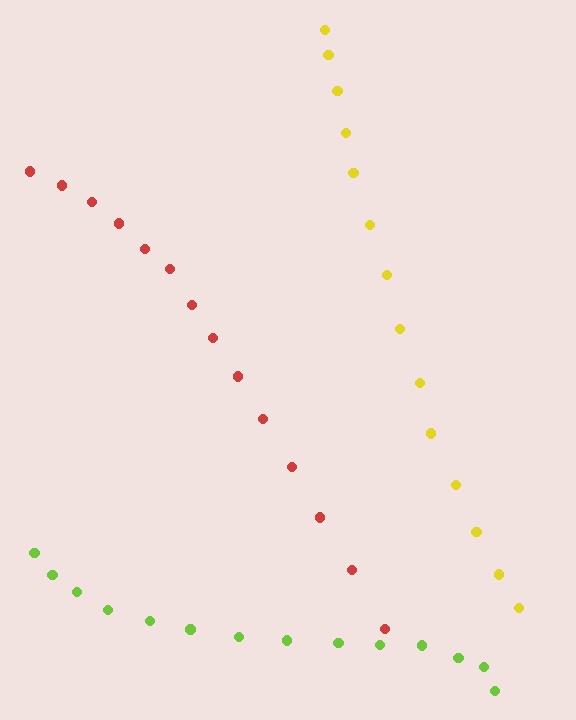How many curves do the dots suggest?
There are 3 distinct paths.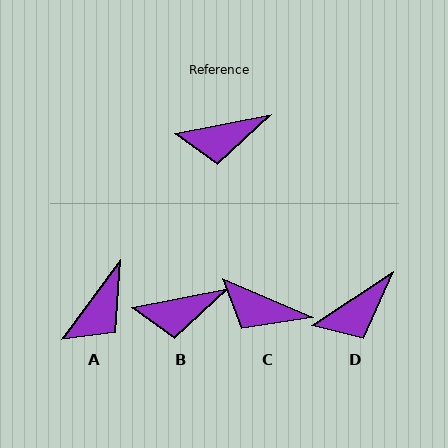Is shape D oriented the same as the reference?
No, it is off by about 23 degrees.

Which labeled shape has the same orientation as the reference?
B.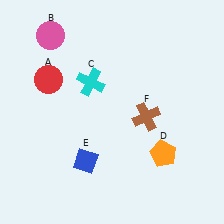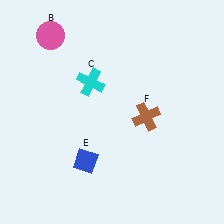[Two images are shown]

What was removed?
The orange pentagon (D), the red circle (A) were removed in Image 2.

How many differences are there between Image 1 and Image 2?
There are 2 differences between the two images.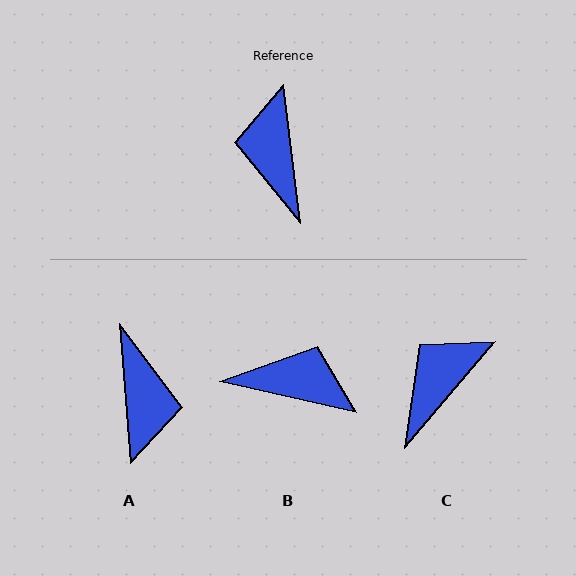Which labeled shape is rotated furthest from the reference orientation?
A, about 178 degrees away.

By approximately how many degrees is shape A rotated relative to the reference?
Approximately 178 degrees counter-clockwise.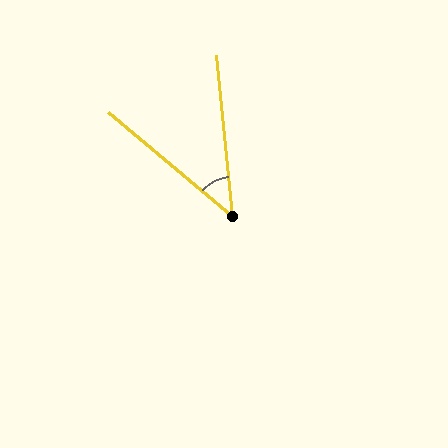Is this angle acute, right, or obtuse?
It is acute.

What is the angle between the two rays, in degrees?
Approximately 44 degrees.